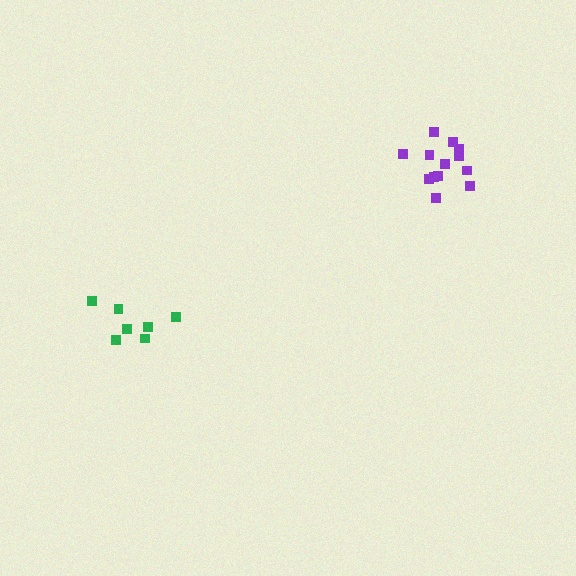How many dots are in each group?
Group 1: 7 dots, Group 2: 13 dots (20 total).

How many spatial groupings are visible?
There are 2 spatial groupings.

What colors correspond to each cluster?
The clusters are colored: green, purple.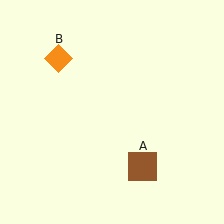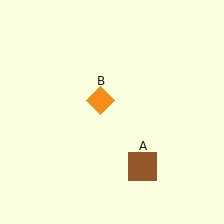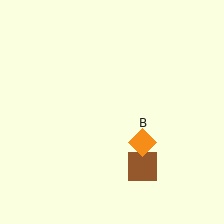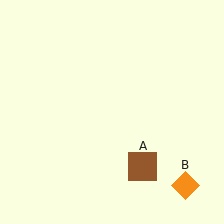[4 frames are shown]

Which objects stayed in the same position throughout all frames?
Brown square (object A) remained stationary.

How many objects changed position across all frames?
1 object changed position: orange diamond (object B).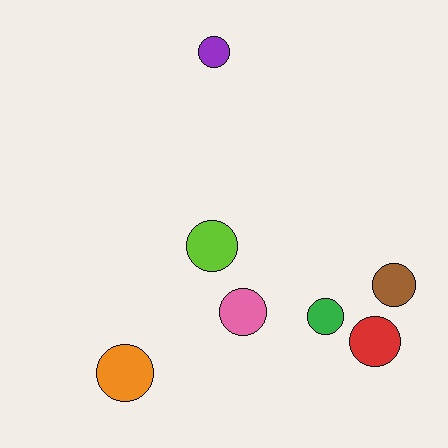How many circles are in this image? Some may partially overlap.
There are 7 circles.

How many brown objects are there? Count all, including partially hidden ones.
There is 1 brown object.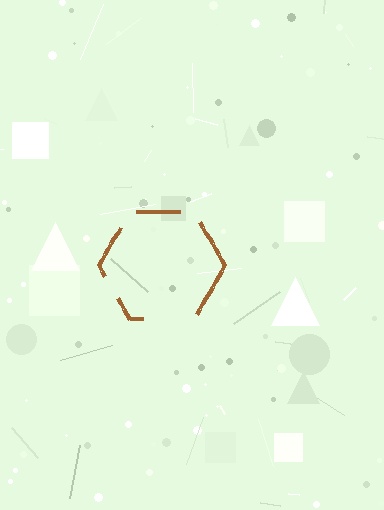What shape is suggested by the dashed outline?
The dashed outline suggests a hexagon.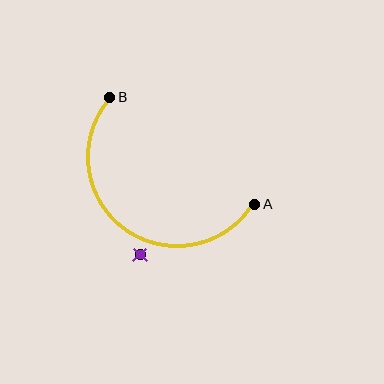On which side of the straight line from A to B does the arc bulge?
The arc bulges below and to the left of the straight line connecting A and B.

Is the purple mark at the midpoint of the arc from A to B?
No — the purple mark does not lie on the arc at all. It sits slightly outside the curve.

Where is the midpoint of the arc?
The arc midpoint is the point on the curve farthest from the straight line joining A and B. It sits below and to the left of that line.